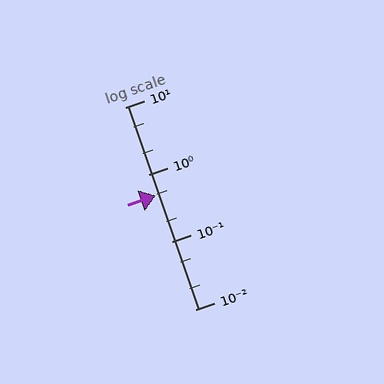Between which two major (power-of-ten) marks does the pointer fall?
The pointer is between 0.1 and 1.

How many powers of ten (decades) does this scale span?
The scale spans 3 decades, from 0.01 to 10.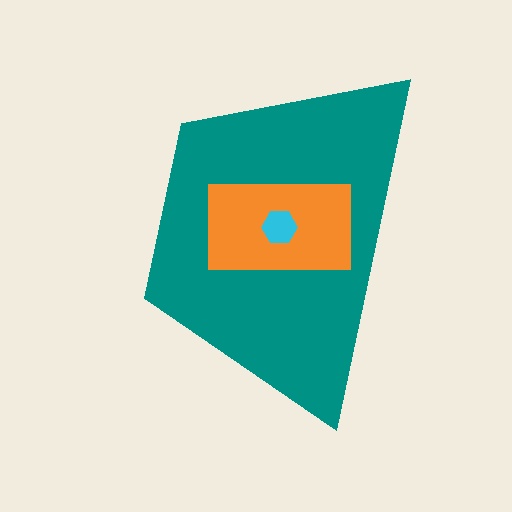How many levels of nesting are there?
3.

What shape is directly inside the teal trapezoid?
The orange rectangle.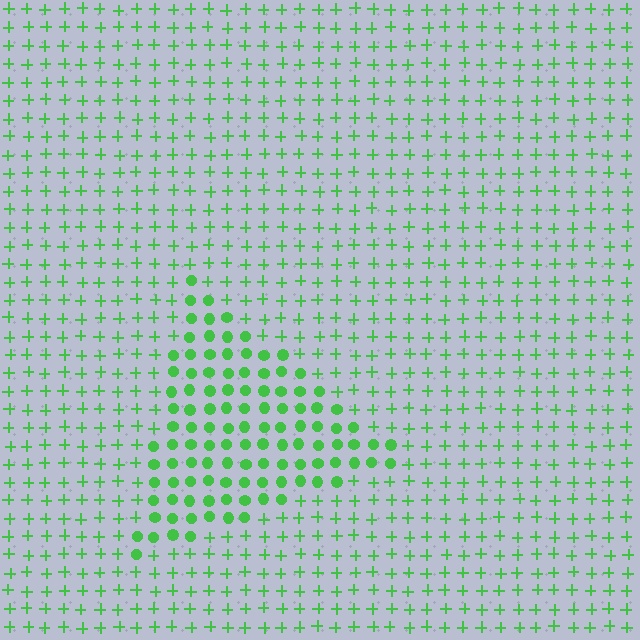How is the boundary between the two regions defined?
The boundary is defined by a change in element shape: circles inside vs. plus signs outside. All elements share the same color and spacing.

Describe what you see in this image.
The image is filled with small green elements arranged in a uniform grid. A triangle-shaped region contains circles, while the surrounding area contains plus signs. The boundary is defined purely by the change in element shape.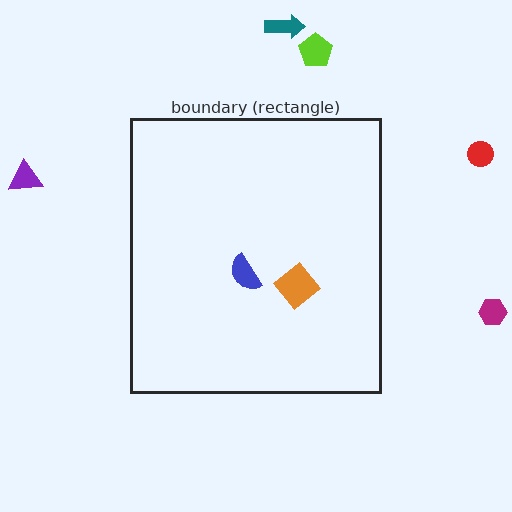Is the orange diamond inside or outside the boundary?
Inside.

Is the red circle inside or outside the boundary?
Outside.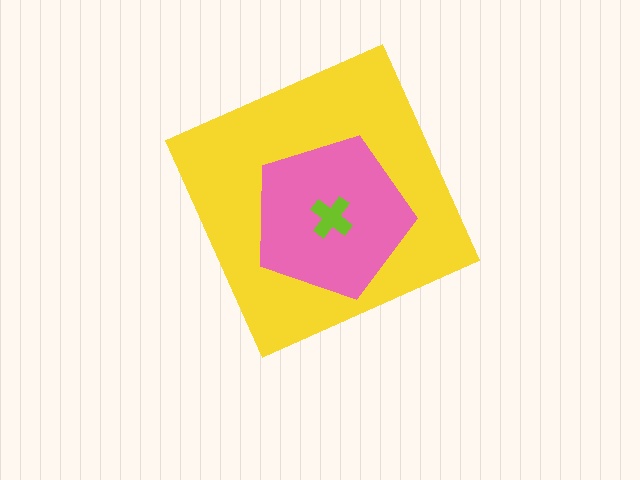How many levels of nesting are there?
3.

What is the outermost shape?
The yellow diamond.